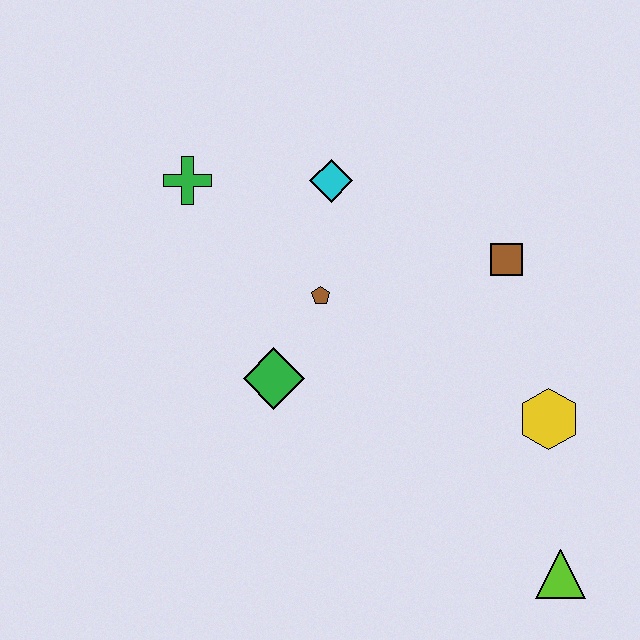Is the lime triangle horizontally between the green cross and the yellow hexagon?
No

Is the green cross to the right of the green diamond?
No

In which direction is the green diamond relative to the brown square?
The green diamond is to the left of the brown square.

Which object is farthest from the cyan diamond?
The lime triangle is farthest from the cyan diamond.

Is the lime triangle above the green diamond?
No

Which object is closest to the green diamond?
The brown pentagon is closest to the green diamond.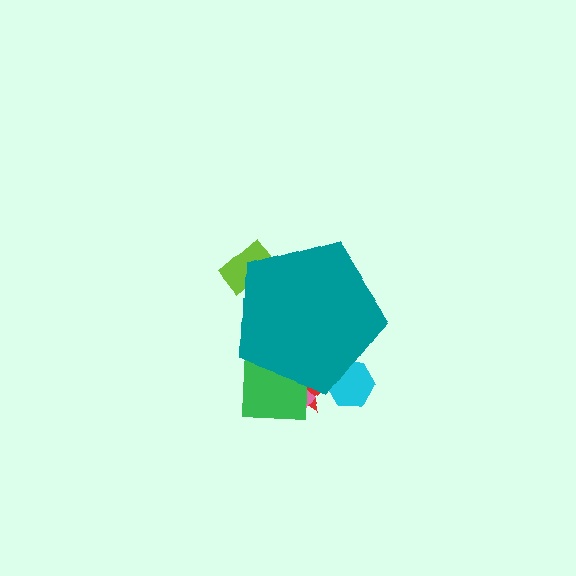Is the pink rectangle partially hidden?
Yes, the pink rectangle is partially hidden behind the teal pentagon.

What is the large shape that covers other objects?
A teal pentagon.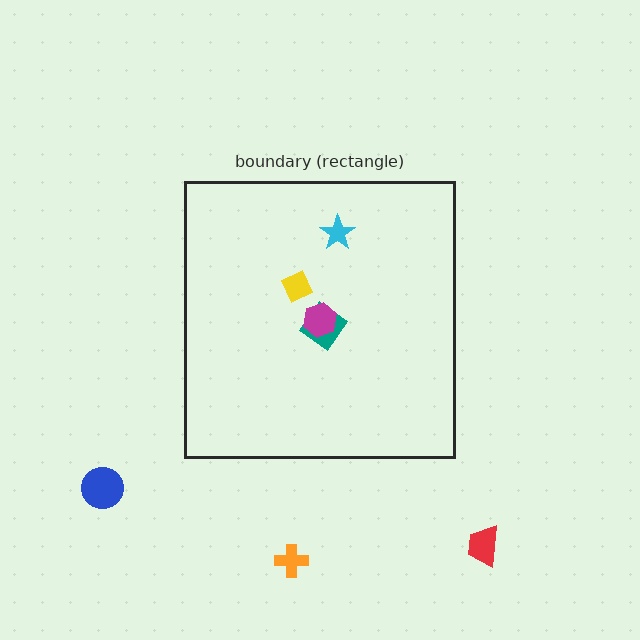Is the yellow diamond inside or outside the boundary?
Inside.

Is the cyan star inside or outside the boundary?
Inside.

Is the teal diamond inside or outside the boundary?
Inside.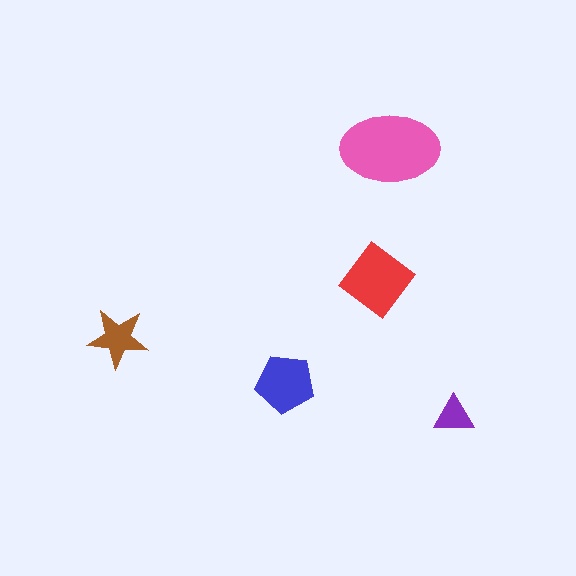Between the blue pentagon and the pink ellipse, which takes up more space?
The pink ellipse.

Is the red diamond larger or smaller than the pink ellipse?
Smaller.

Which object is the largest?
The pink ellipse.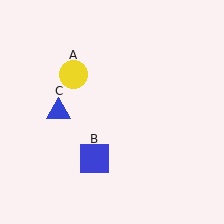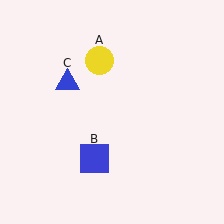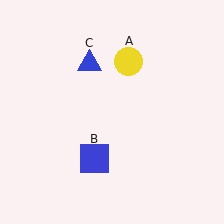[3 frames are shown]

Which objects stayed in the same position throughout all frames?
Blue square (object B) remained stationary.